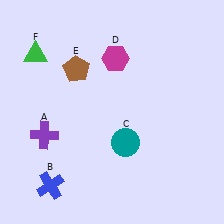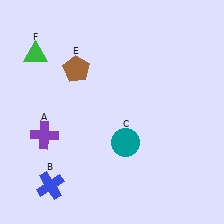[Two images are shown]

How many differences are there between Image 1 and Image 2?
There is 1 difference between the two images.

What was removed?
The magenta hexagon (D) was removed in Image 2.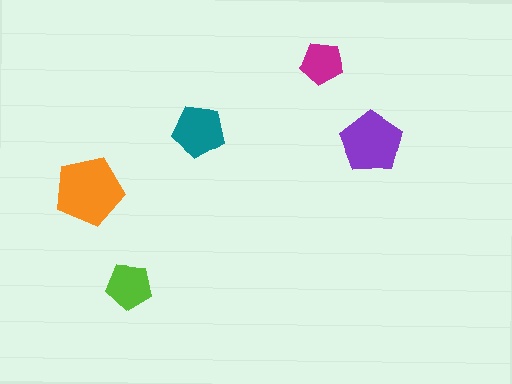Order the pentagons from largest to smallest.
the orange one, the purple one, the teal one, the lime one, the magenta one.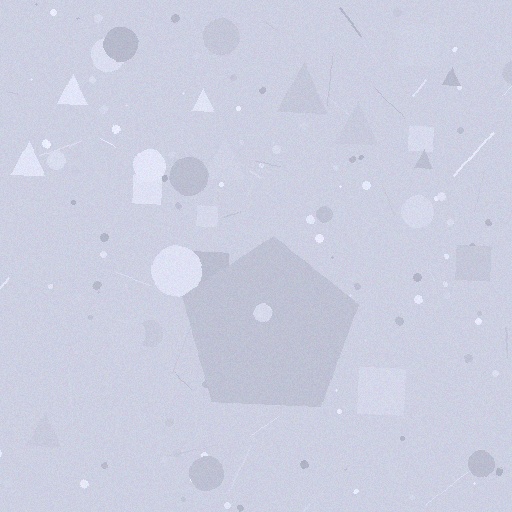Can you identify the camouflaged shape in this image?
The camouflaged shape is a pentagon.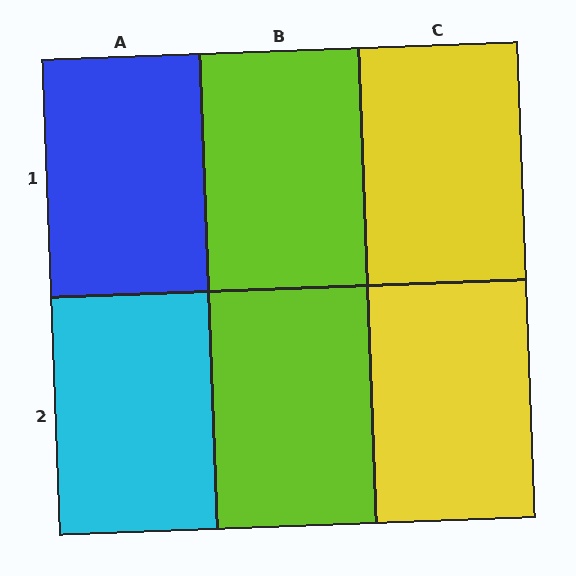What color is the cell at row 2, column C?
Yellow.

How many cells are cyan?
1 cell is cyan.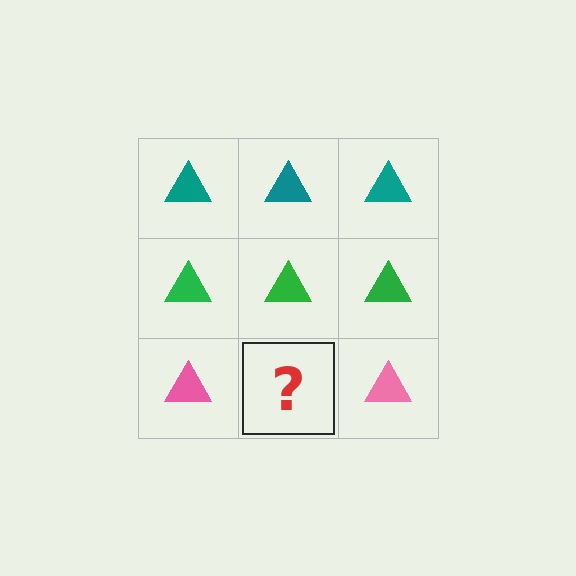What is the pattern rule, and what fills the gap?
The rule is that each row has a consistent color. The gap should be filled with a pink triangle.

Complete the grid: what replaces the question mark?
The question mark should be replaced with a pink triangle.